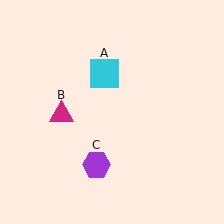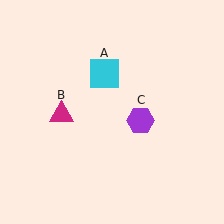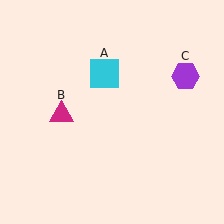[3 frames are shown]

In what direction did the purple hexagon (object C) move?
The purple hexagon (object C) moved up and to the right.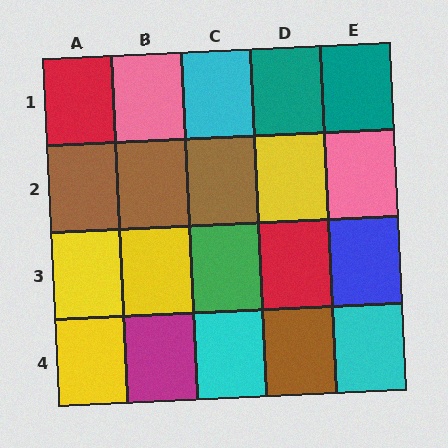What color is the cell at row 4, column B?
Magenta.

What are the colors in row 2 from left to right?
Brown, brown, brown, yellow, pink.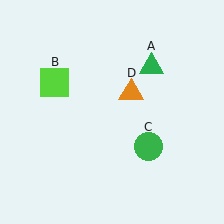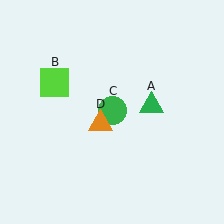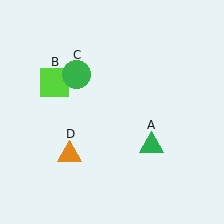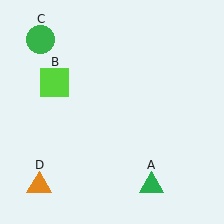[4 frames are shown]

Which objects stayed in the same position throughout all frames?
Lime square (object B) remained stationary.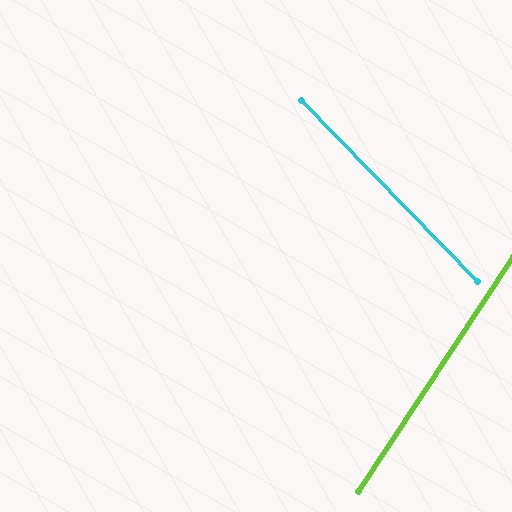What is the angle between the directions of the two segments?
Approximately 78 degrees.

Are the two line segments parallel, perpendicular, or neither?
Neither parallel nor perpendicular — they differ by about 78°.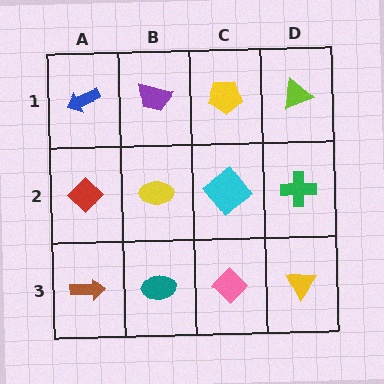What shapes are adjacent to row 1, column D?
A green cross (row 2, column D), a yellow pentagon (row 1, column C).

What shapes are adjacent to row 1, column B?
A yellow ellipse (row 2, column B), a blue arrow (row 1, column A), a yellow pentagon (row 1, column C).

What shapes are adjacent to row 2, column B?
A purple trapezoid (row 1, column B), a teal ellipse (row 3, column B), a red diamond (row 2, column A), a cyan diamond (row 2, column C).